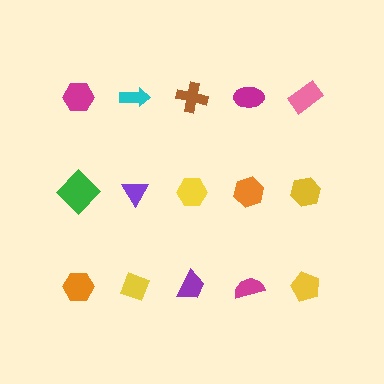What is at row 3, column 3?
A purple trapezoid.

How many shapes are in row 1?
5 shapes.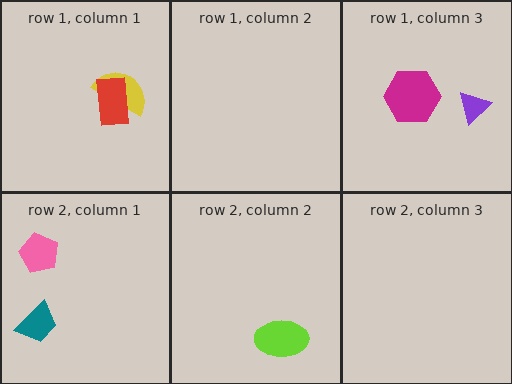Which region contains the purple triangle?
The row 1, column 3 region.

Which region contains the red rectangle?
The row 1, column 1 region.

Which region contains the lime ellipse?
The row 2, column 2 region.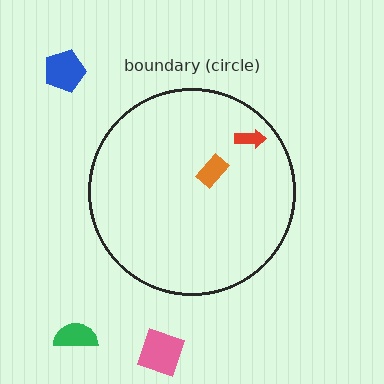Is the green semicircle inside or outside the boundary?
Outside.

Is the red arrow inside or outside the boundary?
Inside.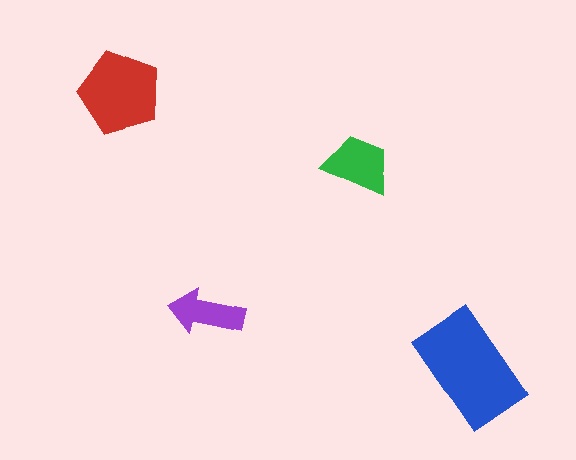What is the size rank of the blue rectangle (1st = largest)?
1st.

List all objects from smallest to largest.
The purple arrow, the green trapezoid, the red pentagon, the blue rectangle.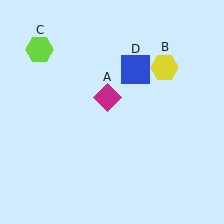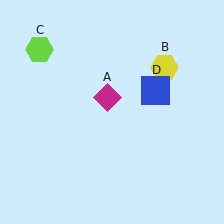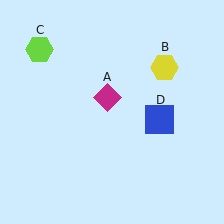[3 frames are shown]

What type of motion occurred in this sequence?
The blue square (object D) rotated clockwise around the center of the scene.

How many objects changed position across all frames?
1 object changed position: blue square (object D).